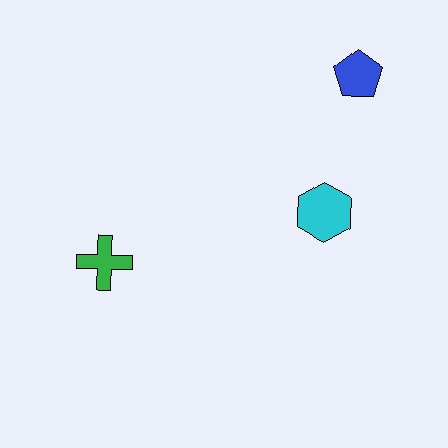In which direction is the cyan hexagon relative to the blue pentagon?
The cyan hexagon is below the blue pentagon.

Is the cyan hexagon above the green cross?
Yes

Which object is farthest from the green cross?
The blue pentagon is farthest from the green cross.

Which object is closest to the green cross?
The cyan hexagon is closest to the green cross.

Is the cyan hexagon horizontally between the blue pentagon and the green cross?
Yes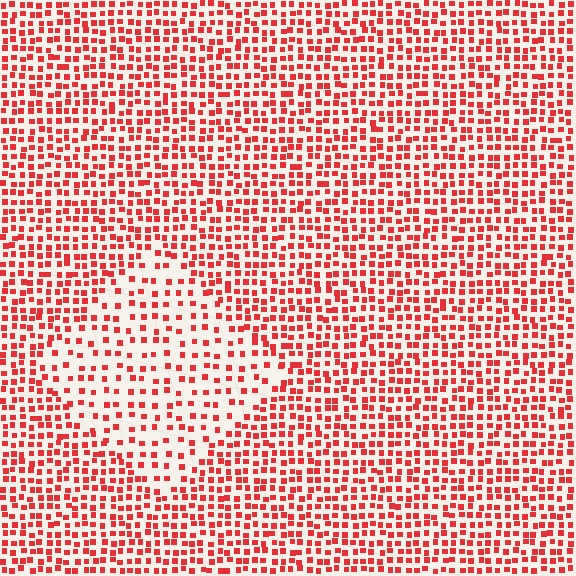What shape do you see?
I see a diamond.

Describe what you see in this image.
The image contains small red elements arranged at two different densities. A diamond-shaped region is visible where the elements are less densely packed than the surrounding area.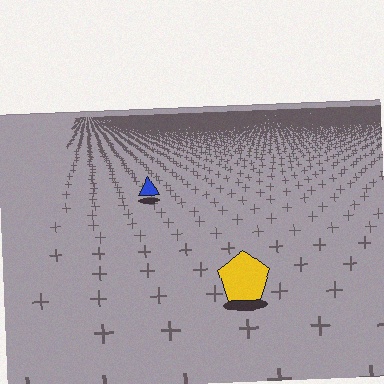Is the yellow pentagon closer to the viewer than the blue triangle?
Yes. The yellow pentagon is closer — you can tell from the texture gradient: the ground texture is coarser near it.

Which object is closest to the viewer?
The yellow pentagon is closest. The texture marks near it are larger and more spread out.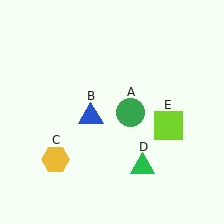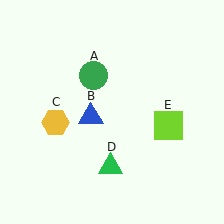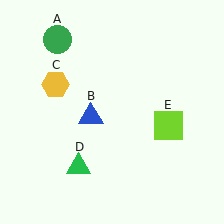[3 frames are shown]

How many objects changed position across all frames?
3 objects changed position: green circle (object A), yellow hexagon (object C), green triangle (object D).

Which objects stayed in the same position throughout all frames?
Blue triangle (object B) and lime square (object E) remained stationary.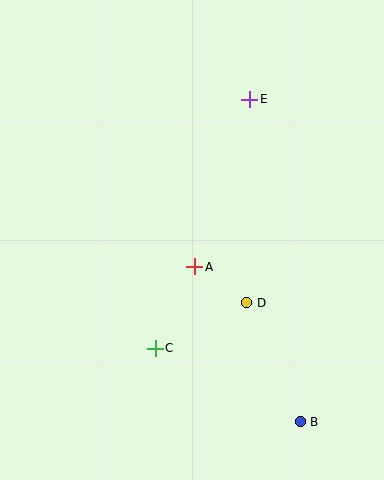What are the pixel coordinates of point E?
Point E is at (250, 99).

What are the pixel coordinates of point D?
Point D is at (247, 303).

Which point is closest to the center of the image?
Point A at (195, 267) is closest to the center.